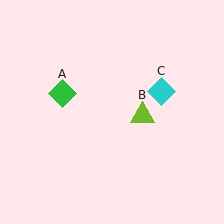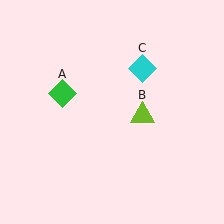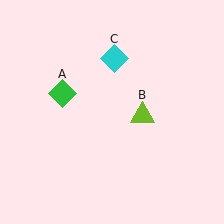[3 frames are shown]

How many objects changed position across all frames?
1 object changed position: cyan diamond (object C).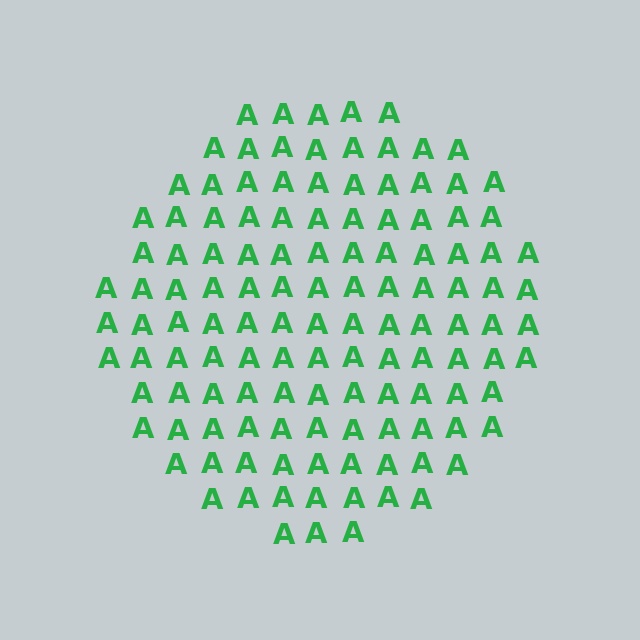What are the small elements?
The small elements are letter A's.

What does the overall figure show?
The overall figure shows a circle.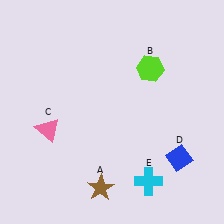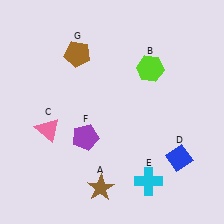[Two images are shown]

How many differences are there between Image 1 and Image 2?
There are 2 differences between the two images.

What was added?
A purple pentagon (F), a brown pentagon (G) were added in Image 2.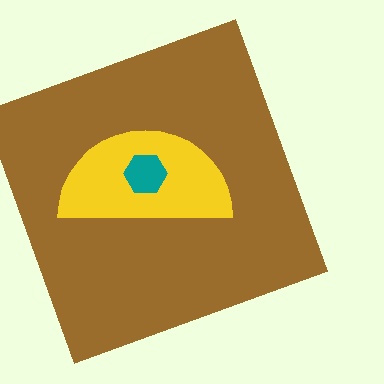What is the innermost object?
The teal hexagon.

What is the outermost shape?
The brown square.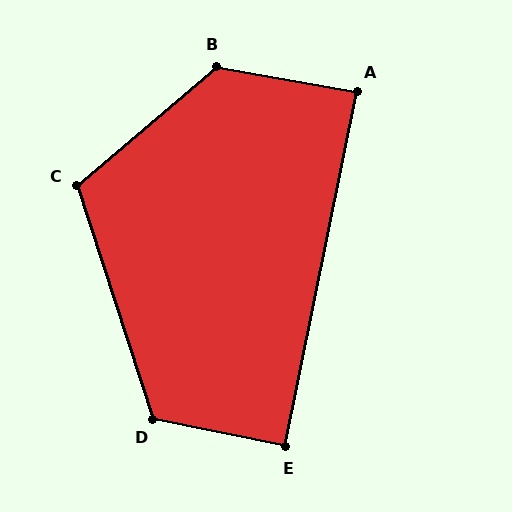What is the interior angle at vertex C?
Approximately 112 degrees (obtuse).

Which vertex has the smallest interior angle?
A, at approximately 88 degrees.